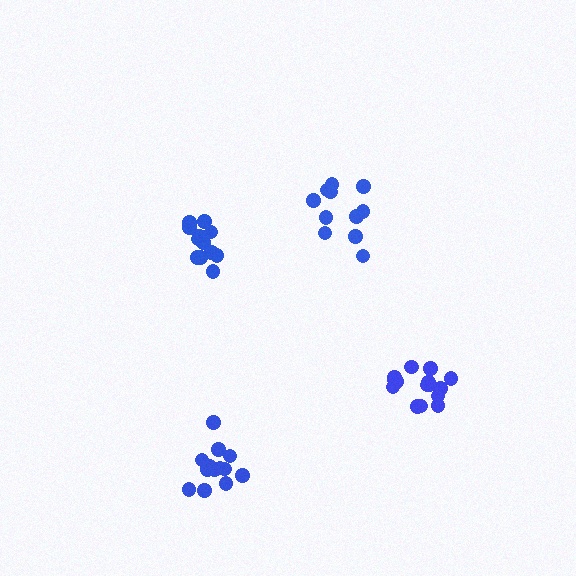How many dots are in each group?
Group 1: 15 dots, Group 2: 12 dots, Group 3: 14 dots, Group 4: 12 dots (53 total).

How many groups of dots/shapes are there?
There are 4 groups.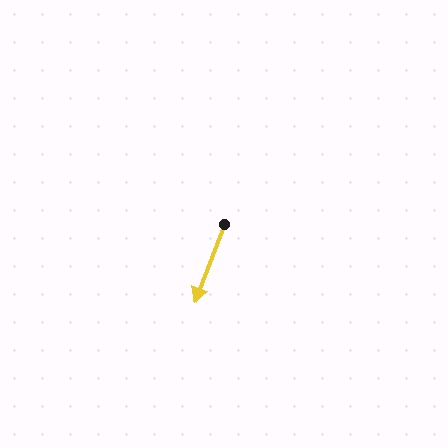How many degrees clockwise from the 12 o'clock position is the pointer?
Approximately 201 degrees.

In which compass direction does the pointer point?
South.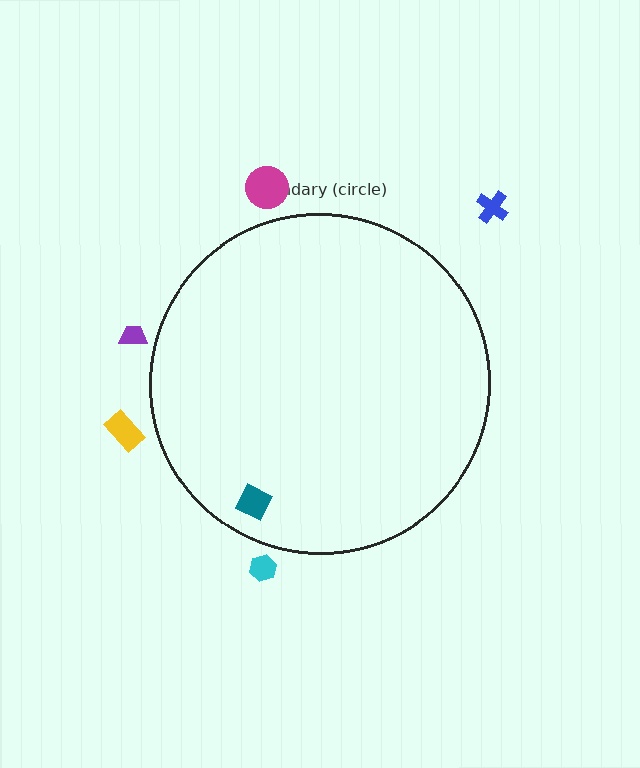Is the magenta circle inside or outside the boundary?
Outside.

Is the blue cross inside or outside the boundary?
Outside.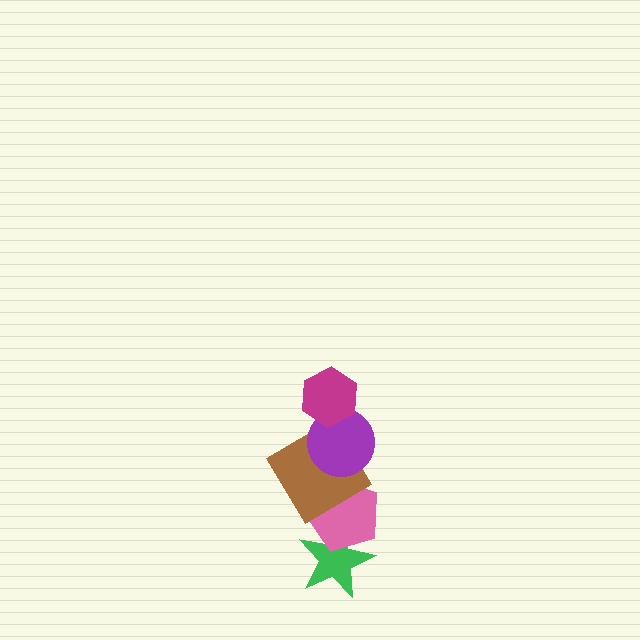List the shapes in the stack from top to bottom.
From top to bottom: the magenta hexagon, the purple circle, the brown diamond, the pink pentagon, the green star.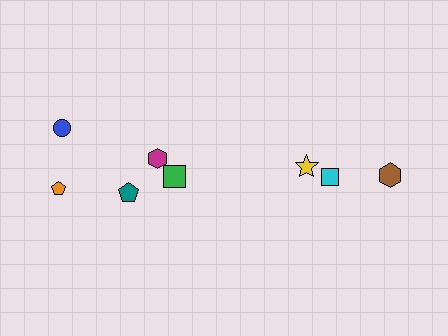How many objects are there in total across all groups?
There are 8 objects.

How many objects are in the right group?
There are 3 objects.